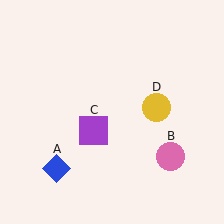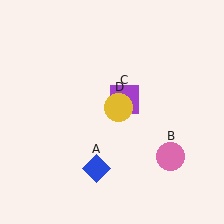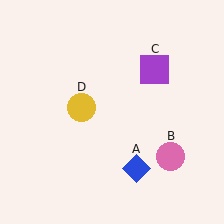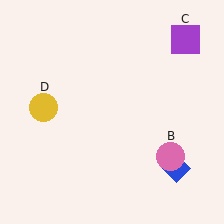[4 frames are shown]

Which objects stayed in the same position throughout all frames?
Pink circle (object B) remained stationary.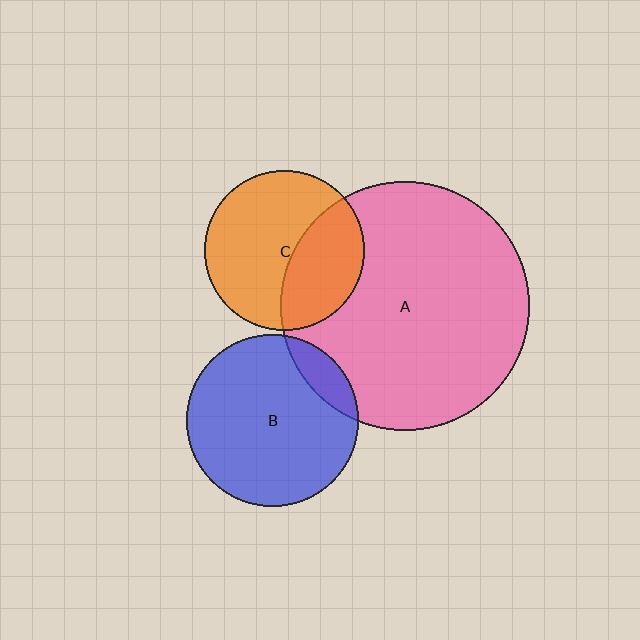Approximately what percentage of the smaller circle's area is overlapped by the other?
Approximately 10%.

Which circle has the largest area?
Circle A (pink).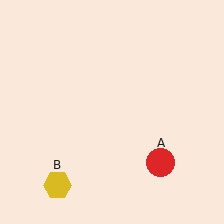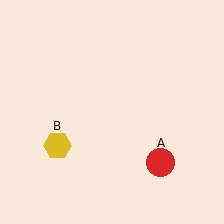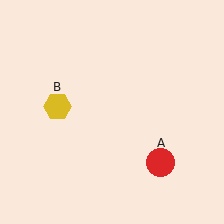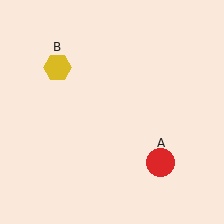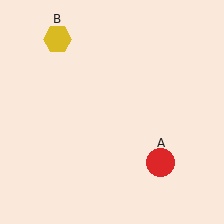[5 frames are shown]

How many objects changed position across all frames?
1 object changed position: yellow hexagon (object B).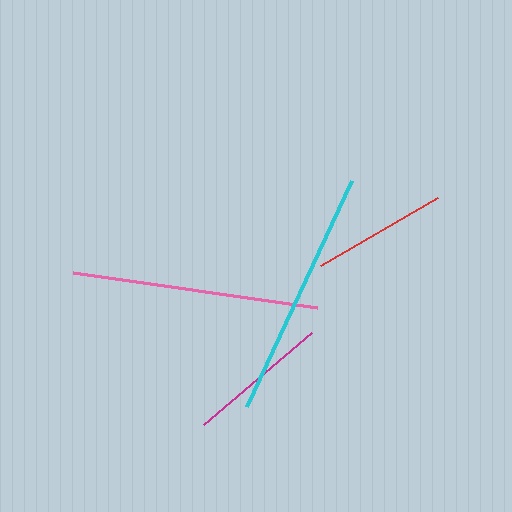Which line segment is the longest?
The cyan line is the longest at approximately 249 pixels.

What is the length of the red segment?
The red segment is approximately 136 pixels long.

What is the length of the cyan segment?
The cyan segment is approximately 249 pixels long.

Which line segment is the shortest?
The red line is the shortest at approximately 136 pixels.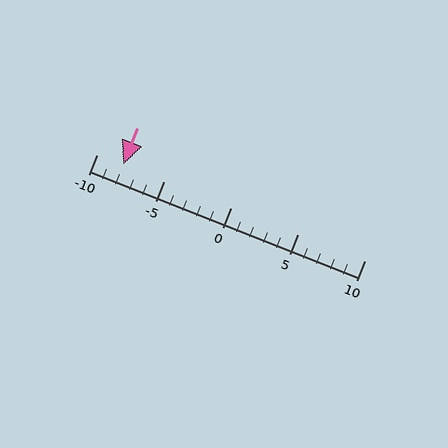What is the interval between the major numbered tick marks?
The major tick marks are spaced 5 units apart.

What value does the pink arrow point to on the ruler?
The pink arrow points to approximately -8.